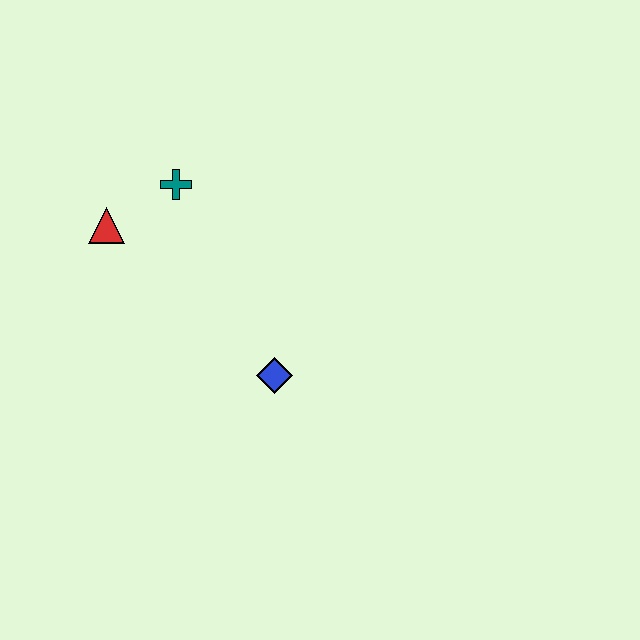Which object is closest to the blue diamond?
The teal cross is closest to the blue diamond.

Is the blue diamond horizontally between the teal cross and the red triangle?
No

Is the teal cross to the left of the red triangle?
No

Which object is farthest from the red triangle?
The blue diamond is farthest from the red triangle.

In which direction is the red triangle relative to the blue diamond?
The red triangle is to the left of the blue diamond.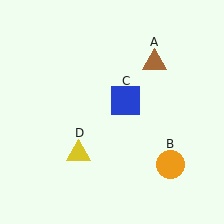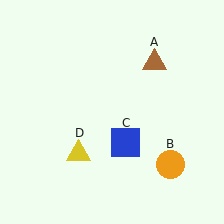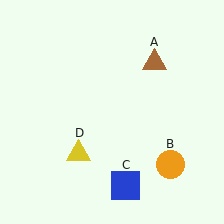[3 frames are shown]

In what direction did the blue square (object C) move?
The blue square (object C) moved down.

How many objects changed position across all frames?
1 object changed position: blue square (object C).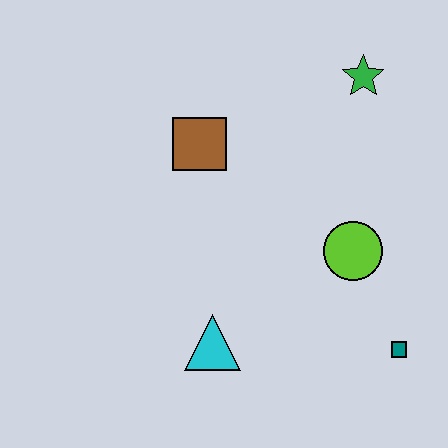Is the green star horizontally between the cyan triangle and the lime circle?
No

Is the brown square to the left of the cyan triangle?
Yes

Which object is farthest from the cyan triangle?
The green star is farthest from the cyan triangle.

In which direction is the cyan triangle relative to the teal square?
The cyan triangle is to the left of the teal square.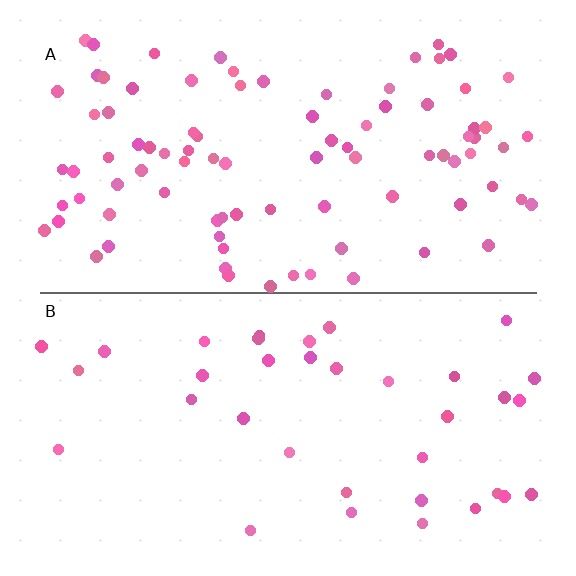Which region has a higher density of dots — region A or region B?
A (the top).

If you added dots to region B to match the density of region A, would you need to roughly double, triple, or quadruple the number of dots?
Approximately double.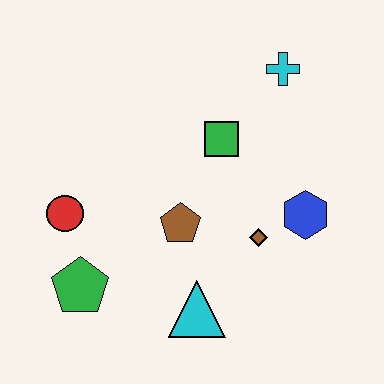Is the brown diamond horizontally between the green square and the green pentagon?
No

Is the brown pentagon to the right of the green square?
No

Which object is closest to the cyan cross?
The green square is closest to the cyan cross.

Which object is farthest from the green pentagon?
The cyan cross is farthest from the green pentagon.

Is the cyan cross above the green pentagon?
Yes